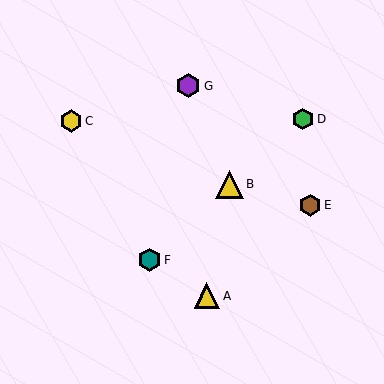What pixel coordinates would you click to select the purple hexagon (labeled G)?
Click at (188, 86) to select the purple hexagon G.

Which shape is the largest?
The yellow triangle (labeled B) is the largest.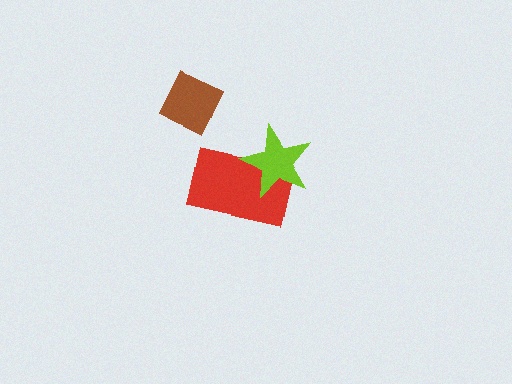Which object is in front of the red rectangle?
The lime star is in front of the red rectangle.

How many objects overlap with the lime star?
1 object overlaps with the lime star.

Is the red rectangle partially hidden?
Yes, it is partially covered by another shape.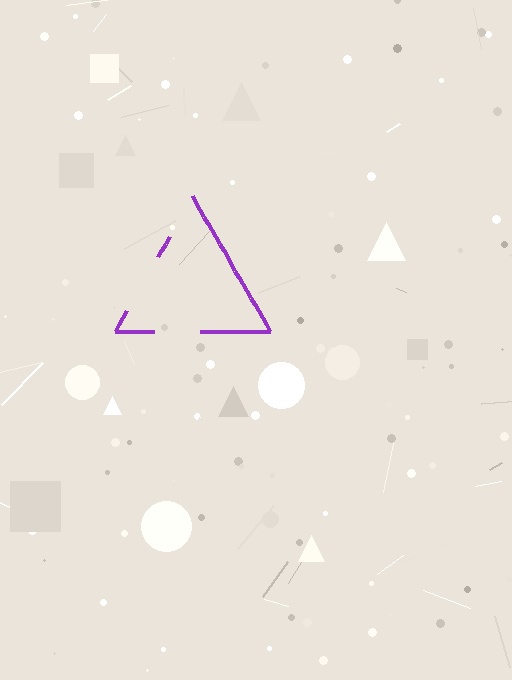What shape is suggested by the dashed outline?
The dashed outline suggests a triangle.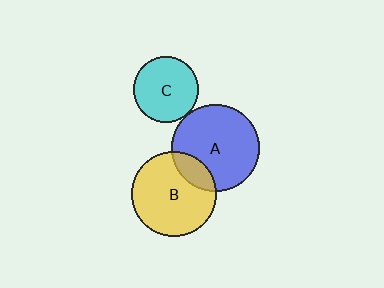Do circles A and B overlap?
Yes.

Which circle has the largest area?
Circle A (blue).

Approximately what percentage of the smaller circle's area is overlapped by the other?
Approximately 20%.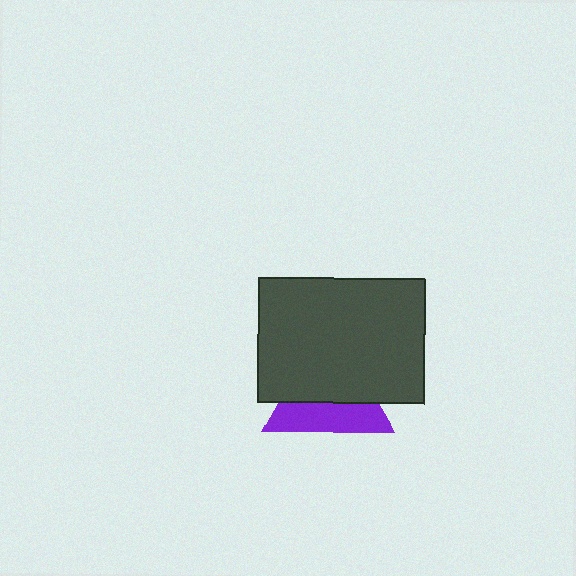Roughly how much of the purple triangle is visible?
A small part of it is visible (roughly 43%).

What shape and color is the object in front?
The object in front is a dark gray rectangle.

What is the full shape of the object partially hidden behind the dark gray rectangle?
The partially hidden object is a purple triangle.